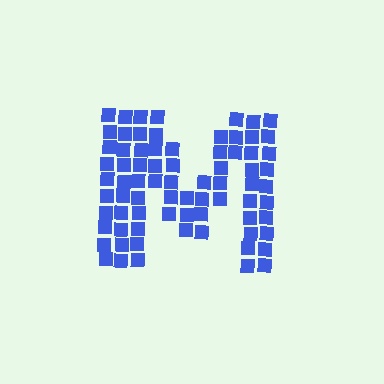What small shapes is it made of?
It is made of small squares.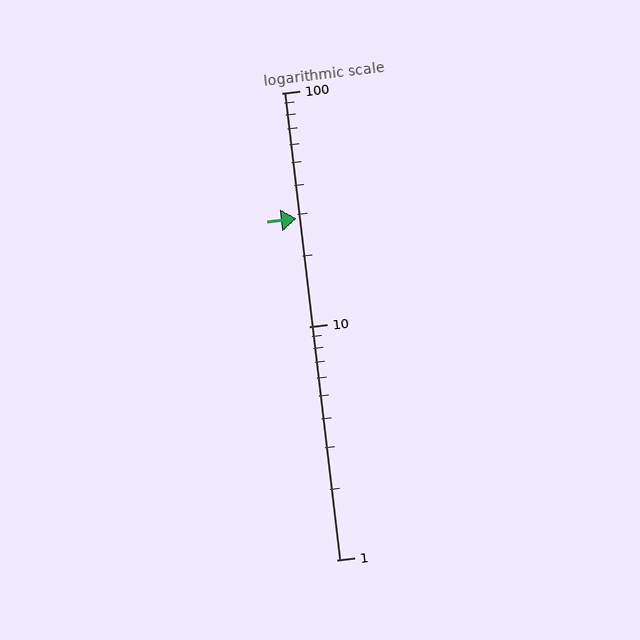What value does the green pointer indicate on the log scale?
The pointer indicates approximately 29.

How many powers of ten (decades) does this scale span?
The scale spans 2 decades, from 1 to 100.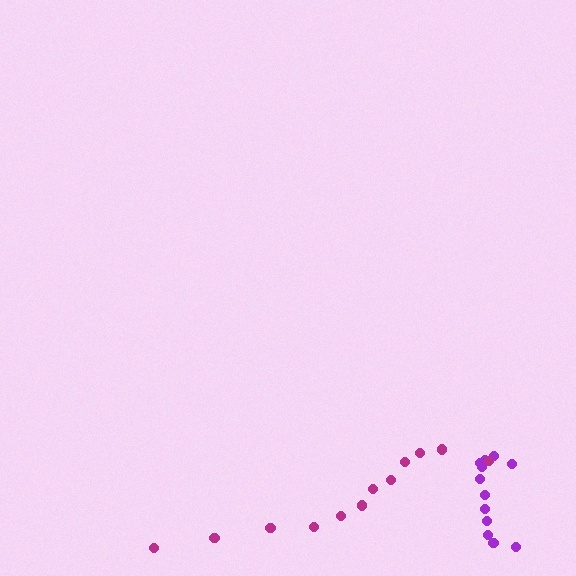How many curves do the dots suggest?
There are 2 distinct paths.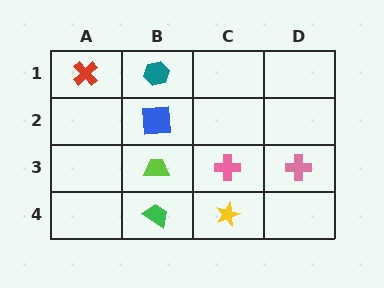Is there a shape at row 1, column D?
No, that cell is empty.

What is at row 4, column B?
A green trapezoid.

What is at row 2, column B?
A blue square.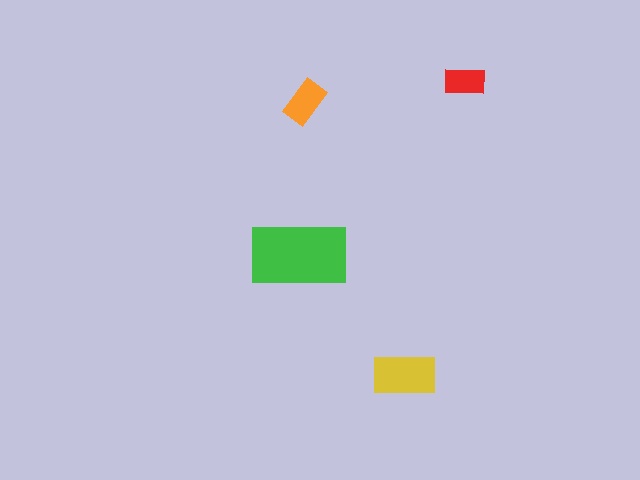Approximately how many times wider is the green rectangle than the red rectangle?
About 2.5 times wider.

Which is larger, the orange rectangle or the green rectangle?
The green one.